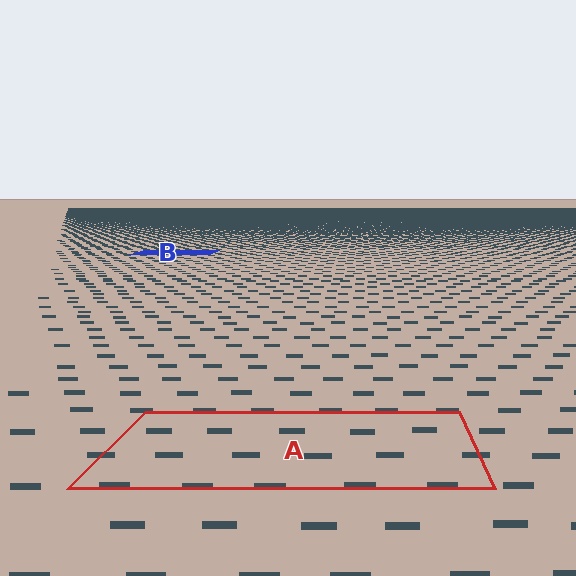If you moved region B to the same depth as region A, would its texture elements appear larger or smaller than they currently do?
They would appear larger. At a closer depth, the same texture elements are projected at a bigger on-screen size.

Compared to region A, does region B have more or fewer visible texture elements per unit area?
Region B has more texture elements per unit area — they are packed more densely because it is farther away.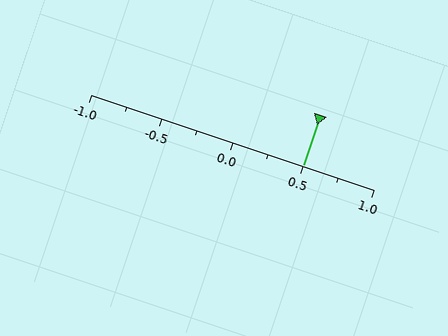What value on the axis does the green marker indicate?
The marker indicates approximately 0.5.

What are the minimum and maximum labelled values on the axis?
The axis runs from -1.0 to 1.0.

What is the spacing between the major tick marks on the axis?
The major ticks are spaced 0.5 apart.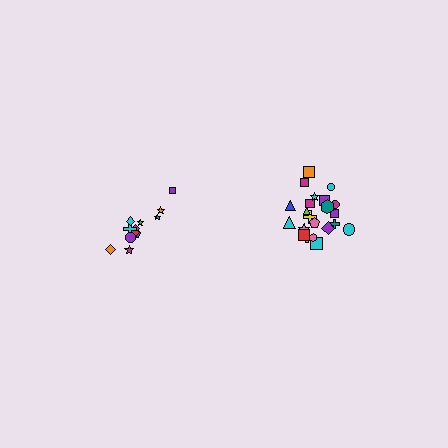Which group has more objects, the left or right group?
The right group.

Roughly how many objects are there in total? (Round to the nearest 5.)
Roughly 35 objects in total.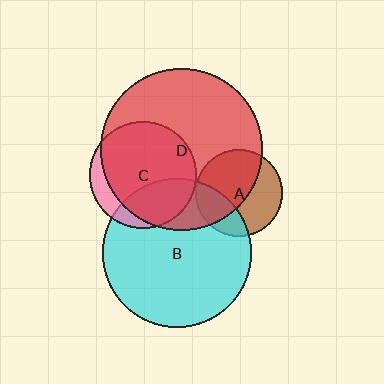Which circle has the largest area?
Circle D (red).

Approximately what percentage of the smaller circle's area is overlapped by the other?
Approximately 25%.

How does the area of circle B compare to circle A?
Approximately 3.0 times.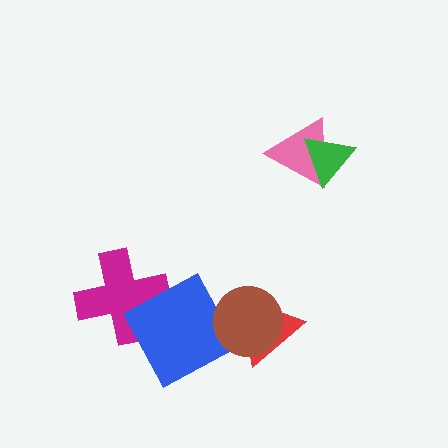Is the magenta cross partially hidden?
Yes, it is partially covered by another shape.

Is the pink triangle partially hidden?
Yes, it is partially covered by another shape.